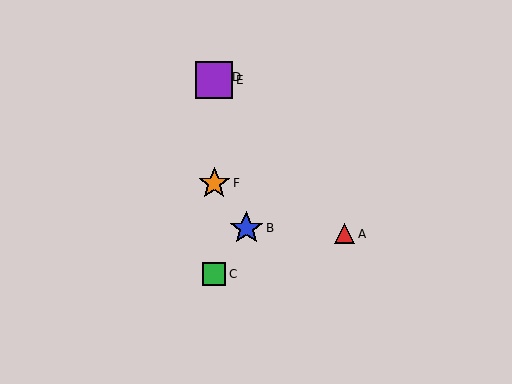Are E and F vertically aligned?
Yes, both are at x≈214.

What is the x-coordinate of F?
Object F is at x≈214.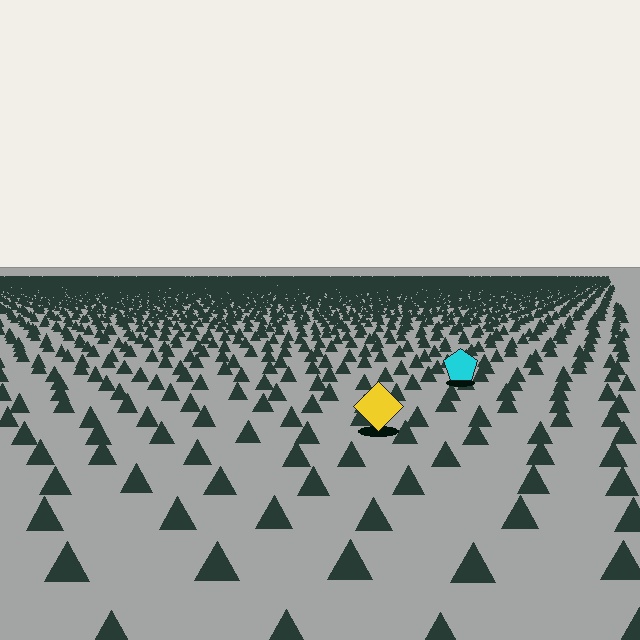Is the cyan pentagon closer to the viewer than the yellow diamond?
No. The yellow diamond is closer — you can tell from the texture gradient: the ground texture is coarser near it.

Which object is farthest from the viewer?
The cyan pentagon is farthest from the viewer. It appears smaller and the ground texture around it is denser.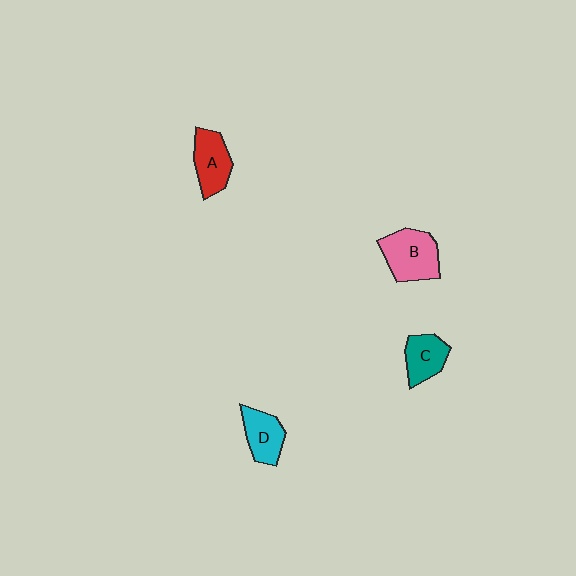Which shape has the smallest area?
Shape C (teal).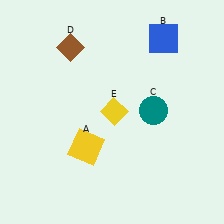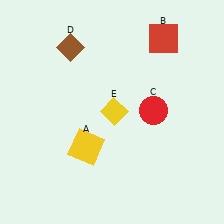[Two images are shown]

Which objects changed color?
B changed from blue to red. C changed from teal to red.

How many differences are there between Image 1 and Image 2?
There are 2 differences between the two images.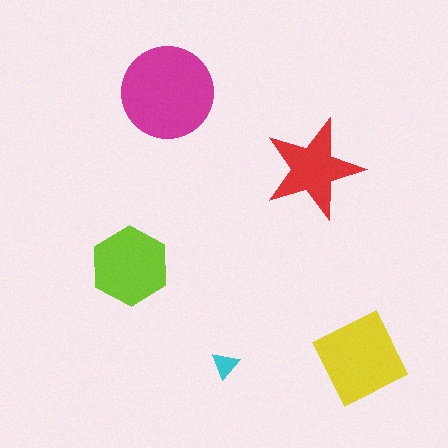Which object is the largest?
The magenta circle.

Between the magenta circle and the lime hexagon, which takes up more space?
The magenta circle.